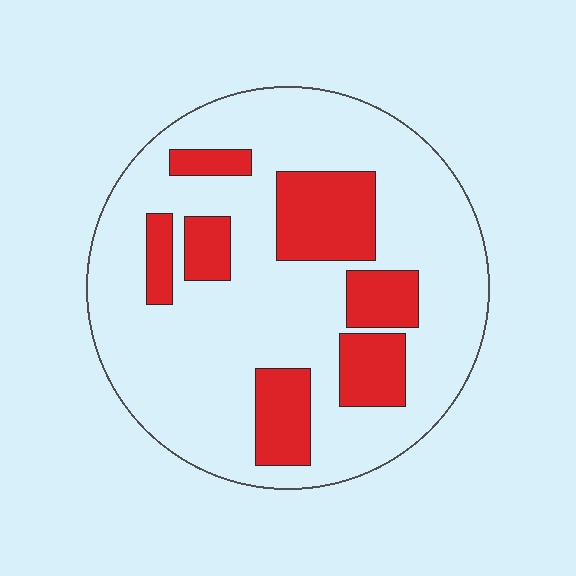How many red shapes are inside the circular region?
7.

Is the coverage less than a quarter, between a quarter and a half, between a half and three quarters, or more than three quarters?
Less than a quarter.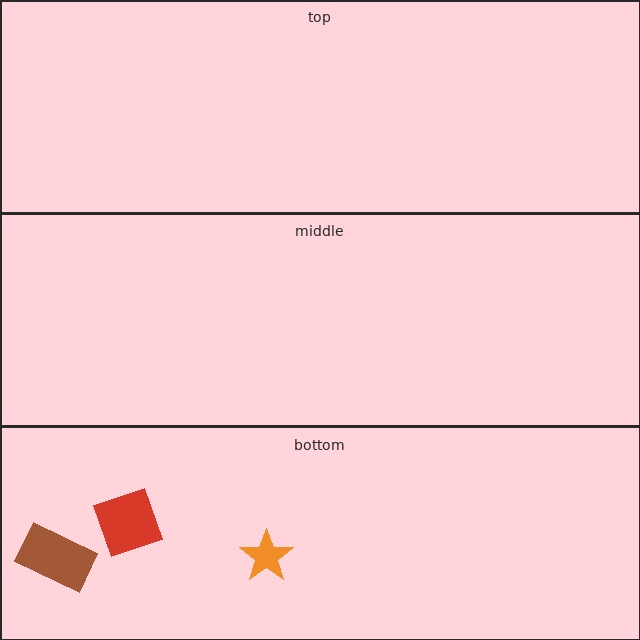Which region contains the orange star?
The bottom region.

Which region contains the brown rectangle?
The bottom region.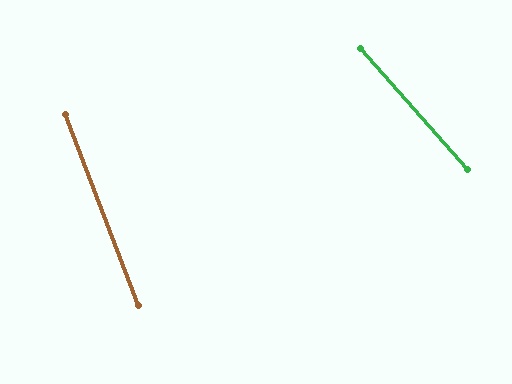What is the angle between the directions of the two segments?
Approximately 21 degrees.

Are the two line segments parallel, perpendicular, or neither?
Neither parallel nor perpendicular — they differ by about 21°.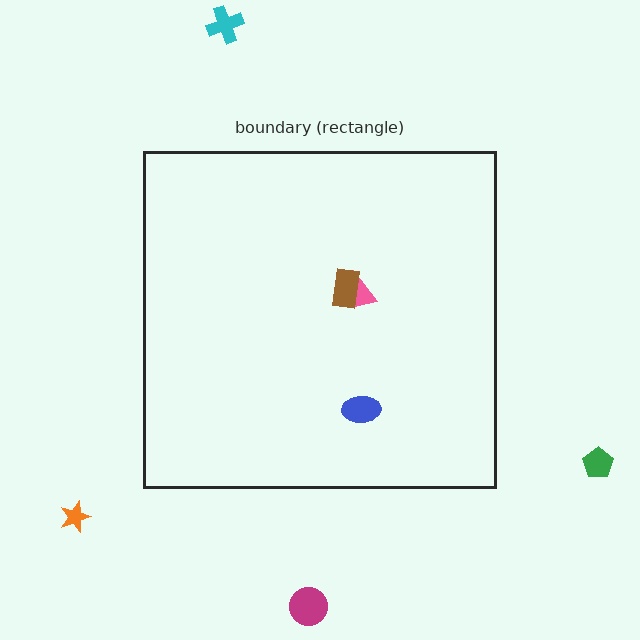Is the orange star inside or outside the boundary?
Outside.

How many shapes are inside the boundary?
3 inside, 4 outside.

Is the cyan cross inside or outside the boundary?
Outside.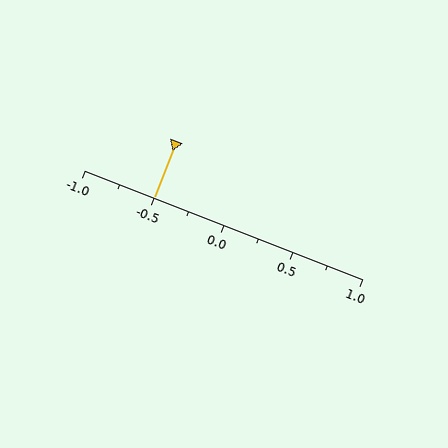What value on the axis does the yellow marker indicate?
The marker indicates approximately -0.5.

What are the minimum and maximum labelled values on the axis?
The axis runs from -1.0 to 1.0.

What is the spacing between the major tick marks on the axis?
The major ticks are spaced 0.5 apart.